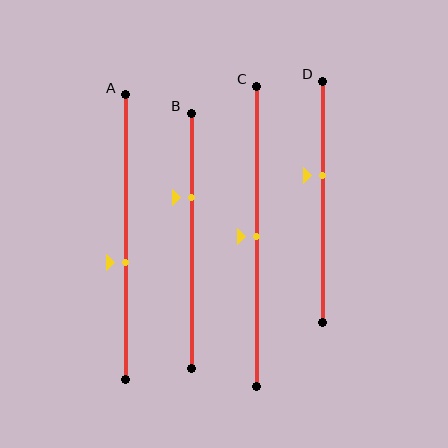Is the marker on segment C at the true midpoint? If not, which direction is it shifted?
Yes, the marker on segment C is at the true midpoint.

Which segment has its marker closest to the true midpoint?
Segment C has its marker closest to the true midpoint.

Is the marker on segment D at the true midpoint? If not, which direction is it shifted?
No, the marker on segment D is shifted upward by about 11% of the segment length.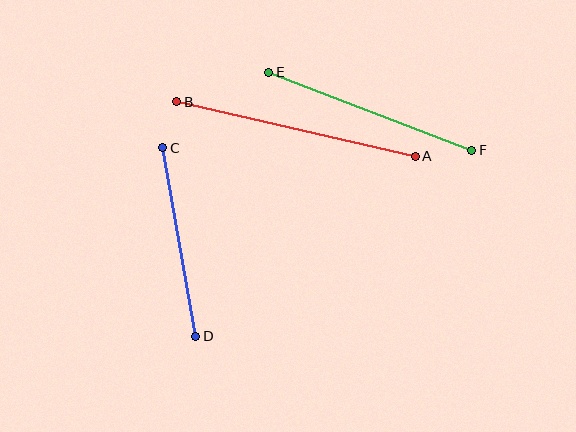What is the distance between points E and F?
The distance is approximately 218 pixels.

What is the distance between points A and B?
The distance is approximately 245 pixels.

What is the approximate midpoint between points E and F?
The midpoint is at approximately (370, 111) pixels.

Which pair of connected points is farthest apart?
Points A and B are farthest apart.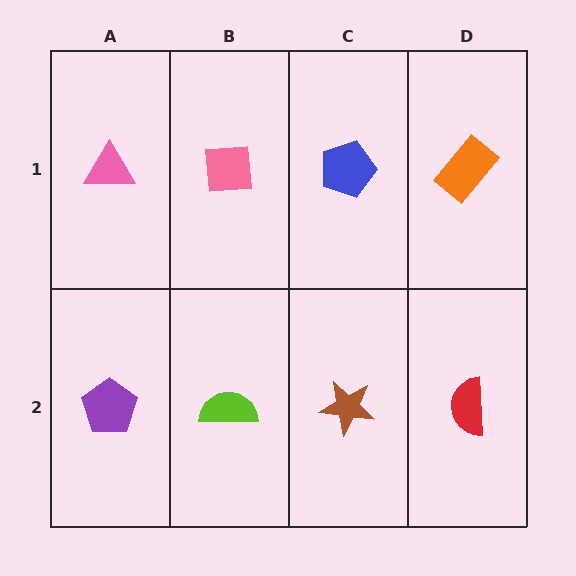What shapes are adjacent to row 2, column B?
A pink square (row 1, column B), a purple pentagon (row 2, column A), a brown star (row 2, column C).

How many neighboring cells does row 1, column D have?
2.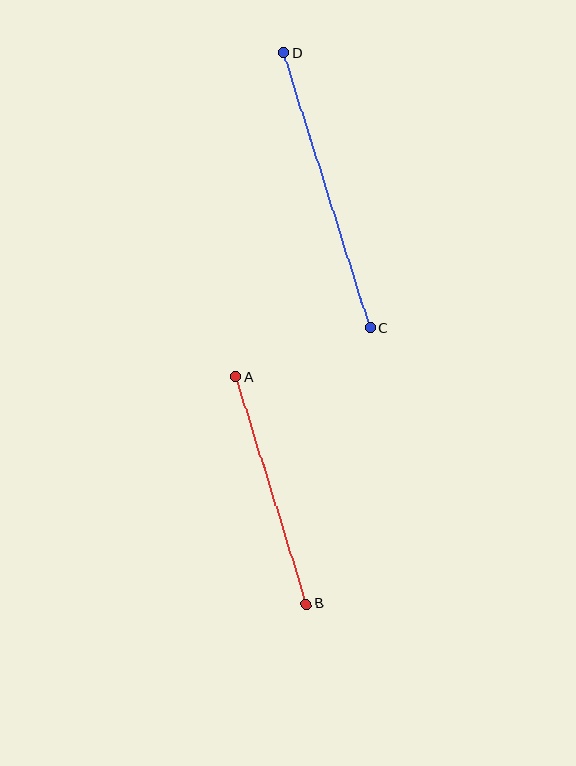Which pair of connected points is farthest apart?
Points C and D are farthest apart.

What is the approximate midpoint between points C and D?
The midpoint is at approximately (327, 191) pixels.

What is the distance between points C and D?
The distance is approximately 288 pixels.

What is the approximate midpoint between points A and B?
The midpoint is at approximately (271, 490) pixels.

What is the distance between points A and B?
The distance is approximately 238 pixels.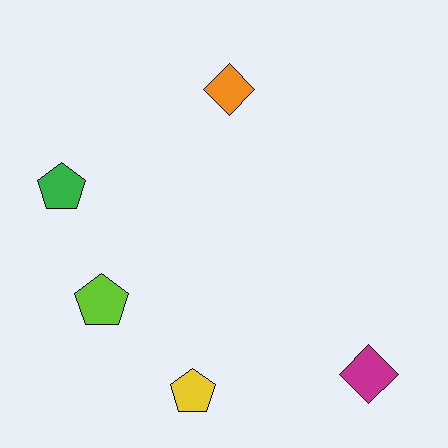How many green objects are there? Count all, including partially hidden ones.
There is 1 green object.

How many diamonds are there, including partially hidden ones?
There are 2 diamonds.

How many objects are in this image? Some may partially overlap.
There are 5 objects.